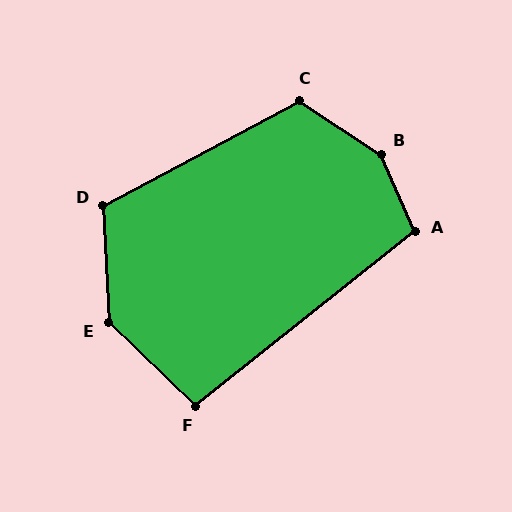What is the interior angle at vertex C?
Approximately 119 degrees (obtuse).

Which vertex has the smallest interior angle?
F, at approximately 98 degrees.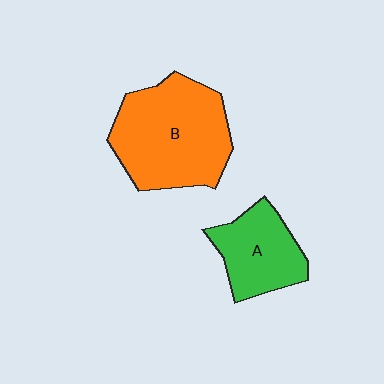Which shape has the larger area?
Shape B (orange).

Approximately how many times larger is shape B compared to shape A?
Approximately 1.8 times.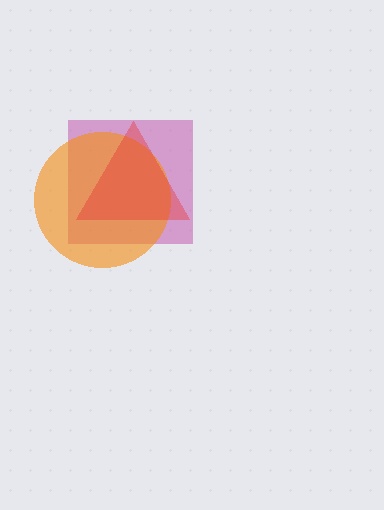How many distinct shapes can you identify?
There are 3 distinct shapes: a magenta square, an orange circle, a red triangle.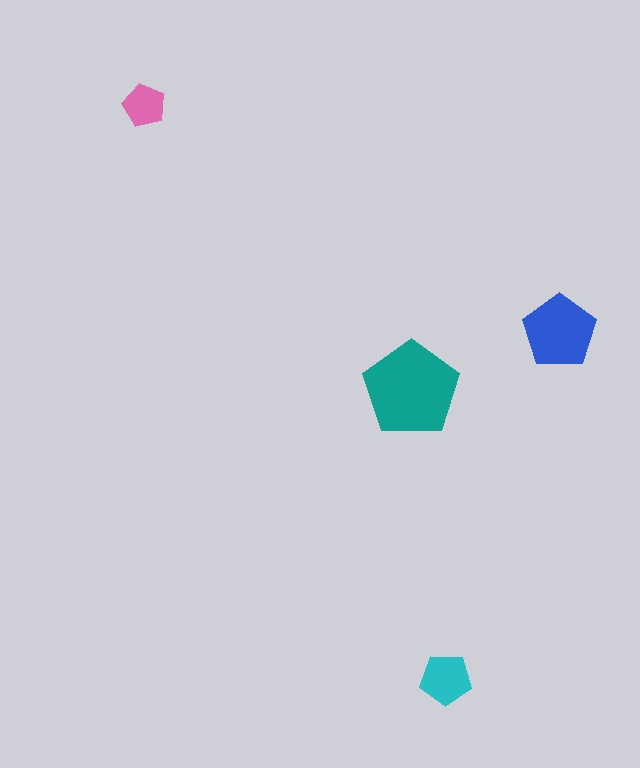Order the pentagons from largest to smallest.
the teal one, the blue one, the cyan one, the pink one.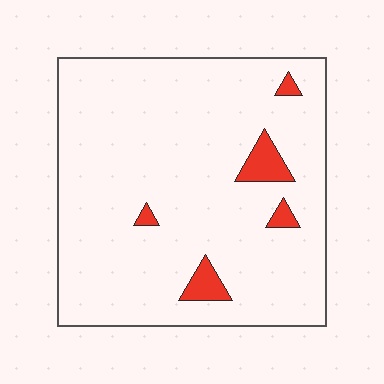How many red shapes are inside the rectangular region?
5.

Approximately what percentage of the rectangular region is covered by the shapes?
Approximately 5%.